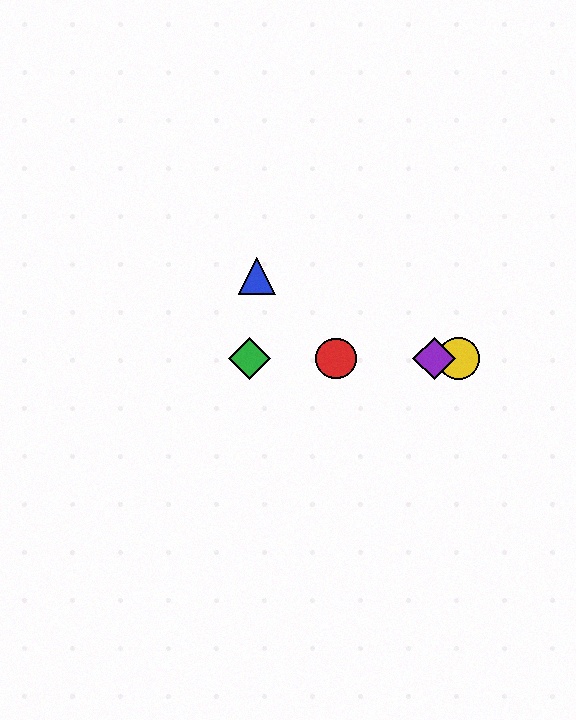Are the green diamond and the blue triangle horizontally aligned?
No, the green diamond is at y≈359 and the blue triangle is at y≈276.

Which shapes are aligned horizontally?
The red circle, the green diamond, the yellow circle, the purple diamond are aligned horizontally.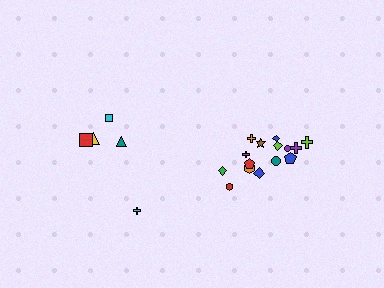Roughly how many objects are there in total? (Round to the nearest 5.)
Roughly 20 objects in total.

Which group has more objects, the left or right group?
The right group.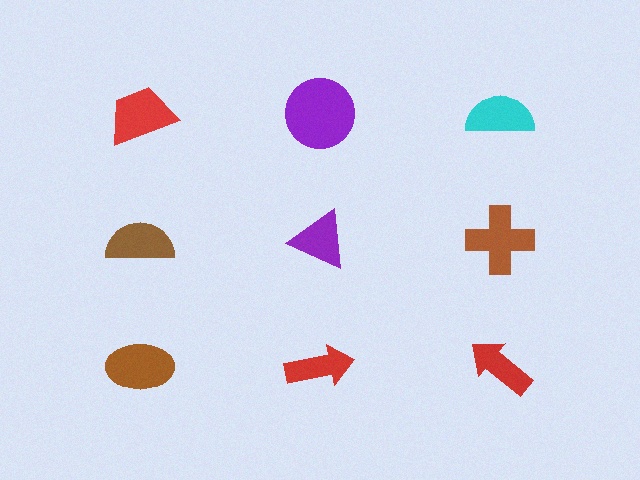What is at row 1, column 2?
A purple circle.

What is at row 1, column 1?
A red trapezoid.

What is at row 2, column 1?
A brown semicircle.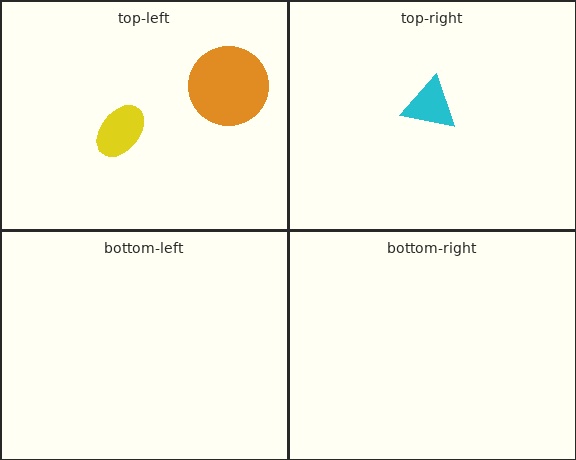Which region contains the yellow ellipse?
The top-left region.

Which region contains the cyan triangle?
The top-right region.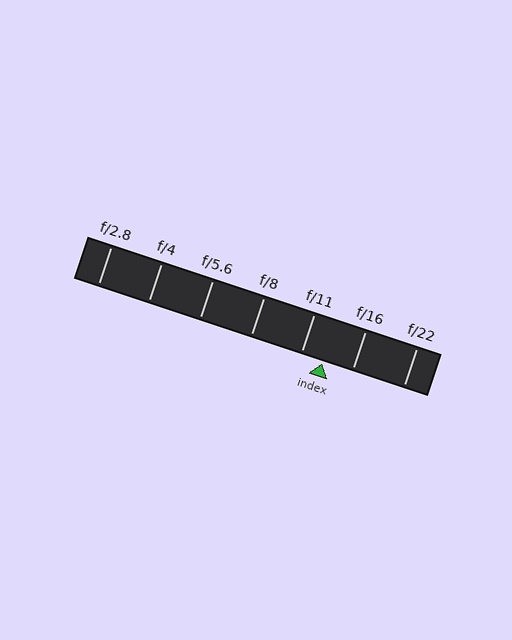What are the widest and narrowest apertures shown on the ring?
The widest aperture shown is f/2.8 and the narrowest is f/22.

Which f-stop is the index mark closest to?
The index mark is closest to f/11.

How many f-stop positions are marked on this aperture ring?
There are 7 f-stop positions marked.